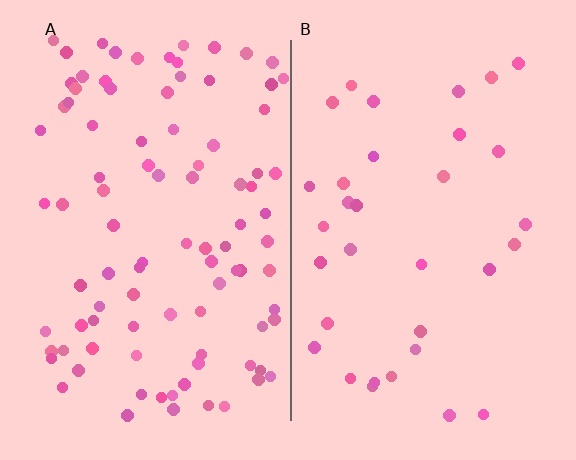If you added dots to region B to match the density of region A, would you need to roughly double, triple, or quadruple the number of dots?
Approximately triple.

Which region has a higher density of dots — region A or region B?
A (the left).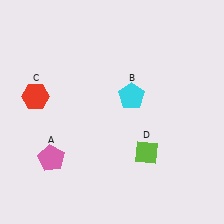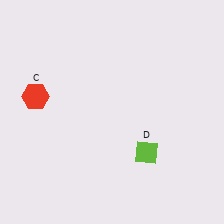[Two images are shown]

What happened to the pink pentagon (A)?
The pink pentagon (A) was removed in Image 2. It was in the bottom-left area of Image 1.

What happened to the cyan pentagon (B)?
The cyan pentagon (B) was removed in Image 2. It was in the top-right area of Image 1.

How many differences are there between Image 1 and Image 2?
There are 2 differences between the two images.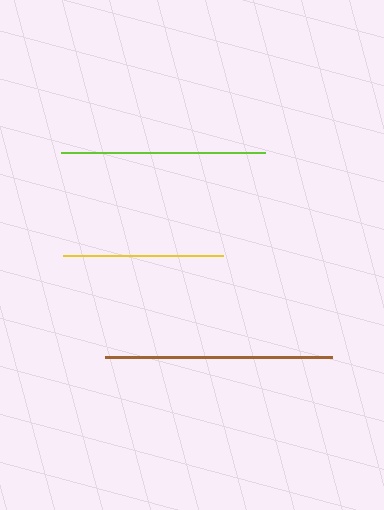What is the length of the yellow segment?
The yellow segment is approximately 159 pixels long.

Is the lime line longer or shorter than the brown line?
The brown line is longer than the lime line.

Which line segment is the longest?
The brown line is the longest at approximately 227 pixels.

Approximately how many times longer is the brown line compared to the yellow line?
The brown line is approximately 1.4 times the length of the yellow line.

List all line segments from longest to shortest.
From longest to shortest: brown, lime, yellow.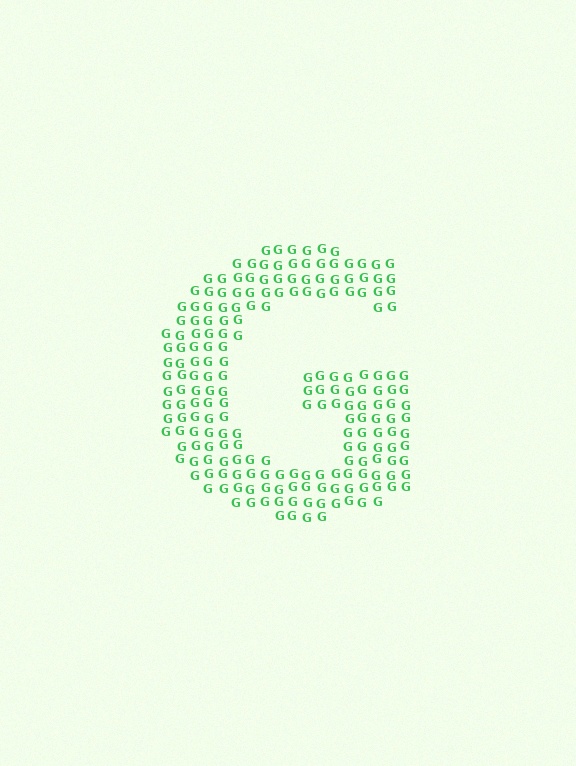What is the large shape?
The large shape is the letter G.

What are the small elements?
The small elements are letter G's.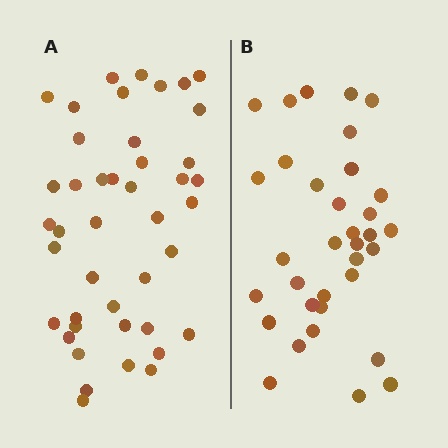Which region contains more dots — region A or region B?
Region A (the left region) has more dots.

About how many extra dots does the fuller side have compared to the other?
Region A has roughly 8 or so more dots than region B.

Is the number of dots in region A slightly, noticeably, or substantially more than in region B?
Region A has noticeably more, but not dramatically so. The ratio is roughly 1.3 to 1.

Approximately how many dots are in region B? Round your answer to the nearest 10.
About 30 dots. (The exact count is 34, which rounds to 30.)